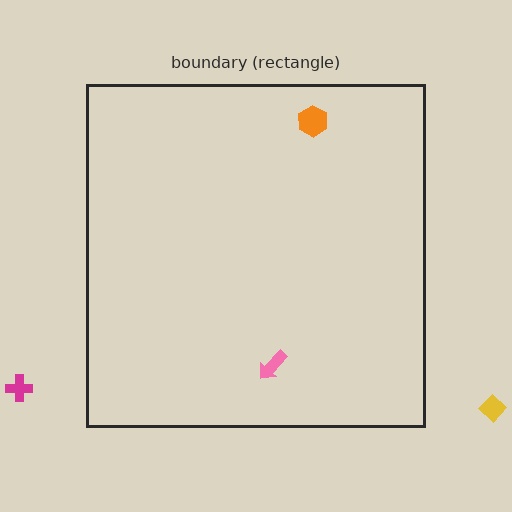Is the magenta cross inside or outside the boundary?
Outside.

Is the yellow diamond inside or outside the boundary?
Outside.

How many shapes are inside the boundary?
2 inside, 2 outside.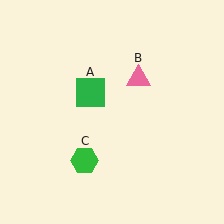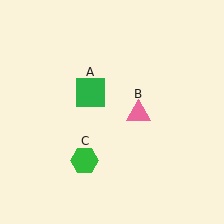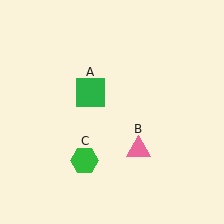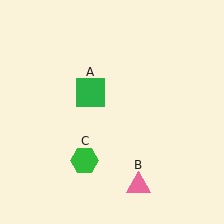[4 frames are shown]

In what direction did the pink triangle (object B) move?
The pink triangle (object B) moved down.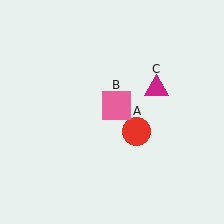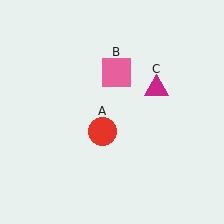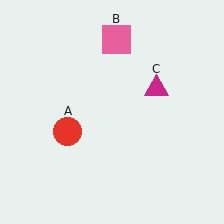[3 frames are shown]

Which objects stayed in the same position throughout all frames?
Magenta triangle (object C) remained stationary.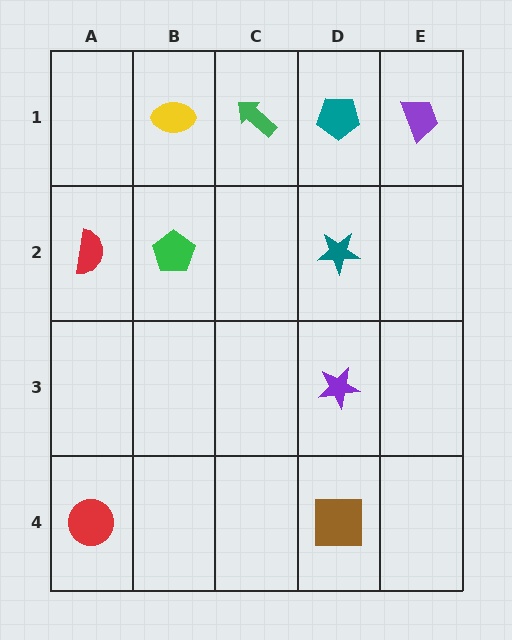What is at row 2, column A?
A red semicircle.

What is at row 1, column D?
A teal pentagon.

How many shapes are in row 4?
2 shapes.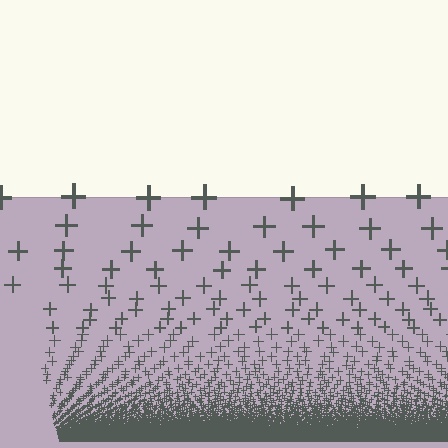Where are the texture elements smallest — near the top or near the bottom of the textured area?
Near the bottom.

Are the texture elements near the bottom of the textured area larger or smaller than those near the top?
Smaller. The gradient is inverted — elements near the bottom are smaller and denser.